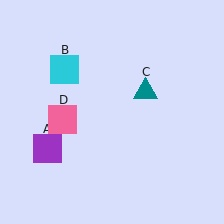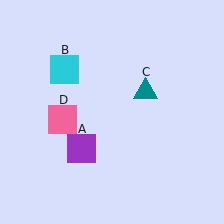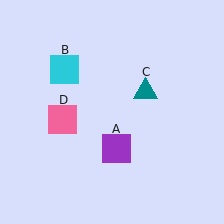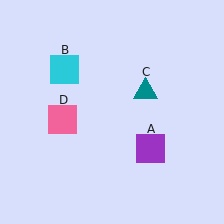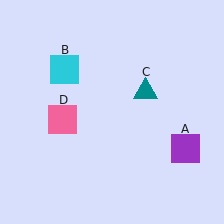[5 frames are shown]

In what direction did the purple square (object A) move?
The purple square (object A) moved right.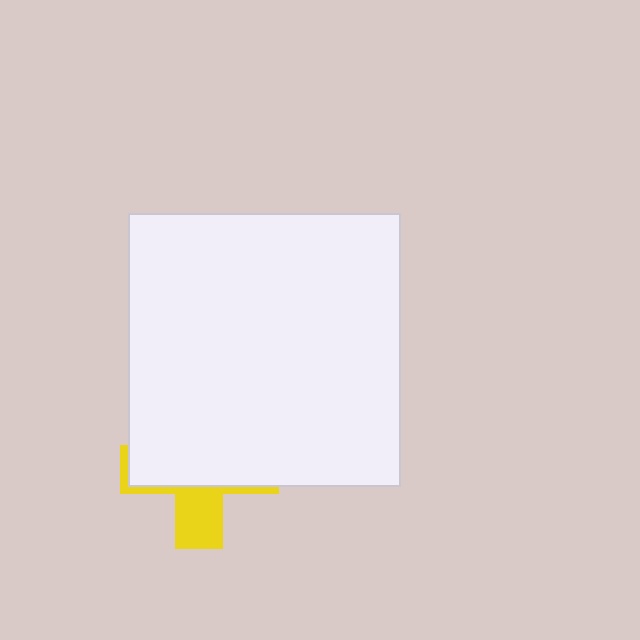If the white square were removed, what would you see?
You would see the complete yellow cross.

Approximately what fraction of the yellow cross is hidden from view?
Roughly 69% of the yellow cross is hidden behind the white square.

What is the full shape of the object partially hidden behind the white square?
The partially hidden object is a yellow cross.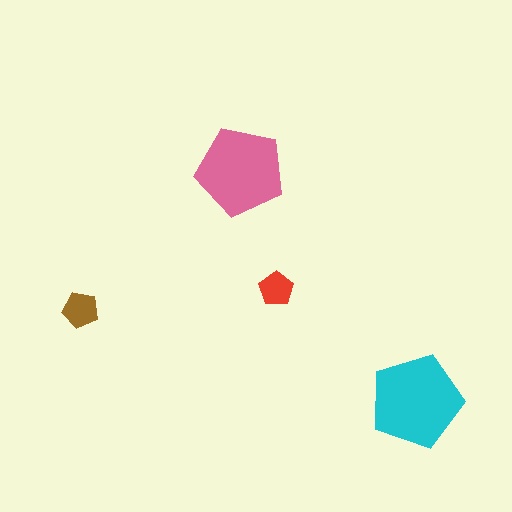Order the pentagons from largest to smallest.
the cyan one, the pink one, the brown one, the red one.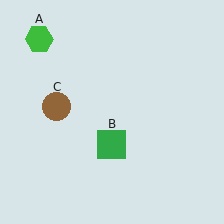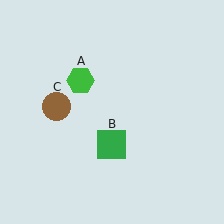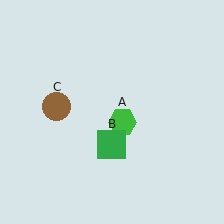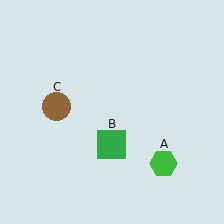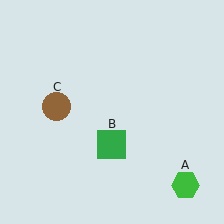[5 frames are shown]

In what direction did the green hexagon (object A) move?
The green hexagon (object A) moved down and to the right.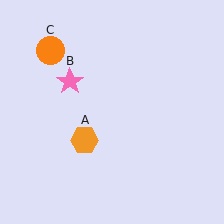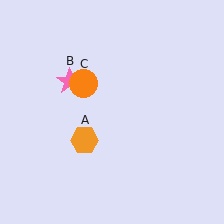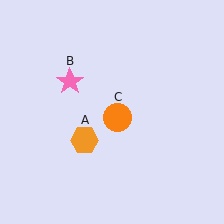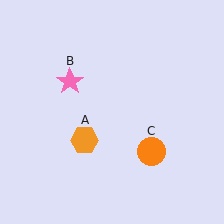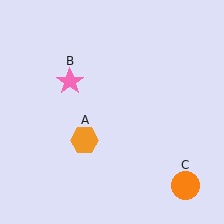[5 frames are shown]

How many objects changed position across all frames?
1 object changed position: orange circle (object C).